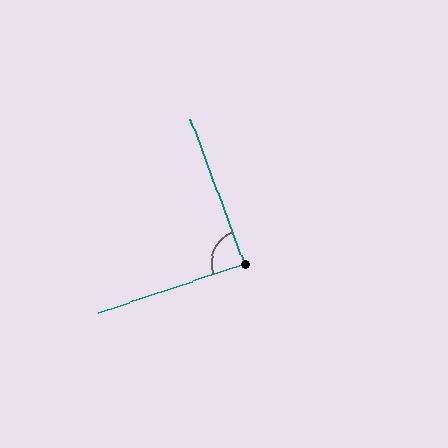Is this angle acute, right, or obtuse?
It is approximately a right angle.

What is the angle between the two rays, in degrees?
Approximately 88 degrees.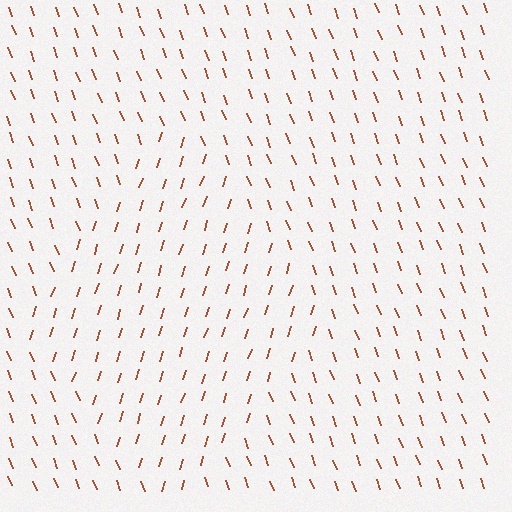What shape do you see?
I see a diamond.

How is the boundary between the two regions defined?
The boundary is defined purely by a change in line orientation (approximately 38 degrees difference). All lines are the same color and thickness.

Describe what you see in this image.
The image is filled with small brown line segments. A diamond region in the image has lines oriented differently from the surrounding lines, creating a visible texture boundary.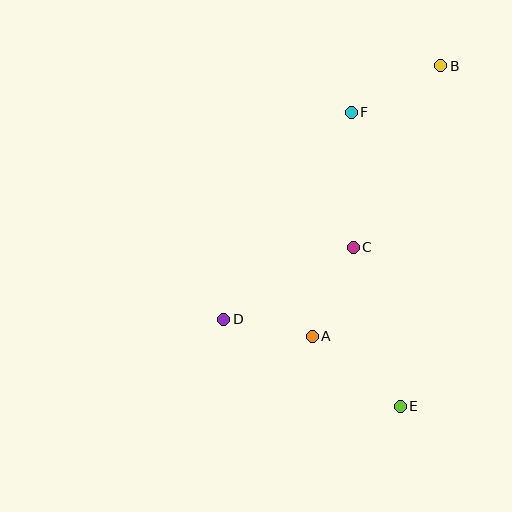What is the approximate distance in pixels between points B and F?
The distance between B and F is approximately 101 pixels.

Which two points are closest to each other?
Points A and D are closest to each other.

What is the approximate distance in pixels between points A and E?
The distance between A and E is approximately 113 pixels.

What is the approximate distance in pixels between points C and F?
The distance between C and F is approximately 135 pixels.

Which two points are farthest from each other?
Points B and E are farthest from each other.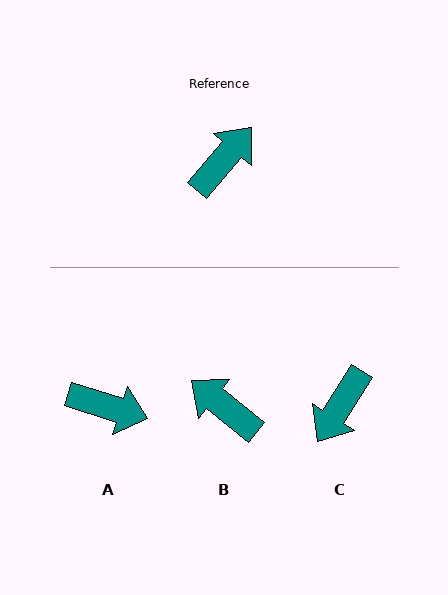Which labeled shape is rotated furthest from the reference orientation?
C, about 171 degrees away.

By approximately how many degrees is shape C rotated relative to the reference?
Approximately 171 degrees clockwise.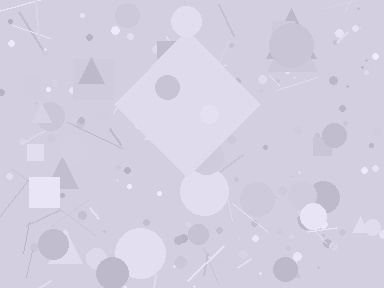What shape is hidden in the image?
A diamond is hidden in the image.